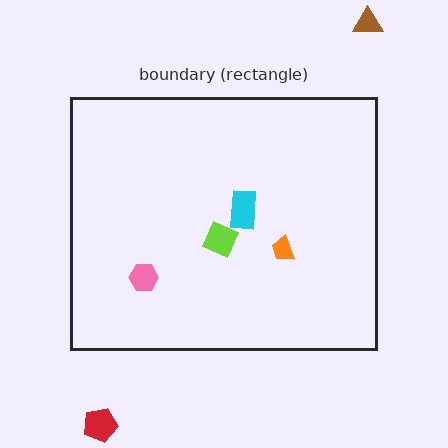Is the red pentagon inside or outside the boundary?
Outside.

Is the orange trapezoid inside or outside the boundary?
Inside.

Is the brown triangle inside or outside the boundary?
Outside.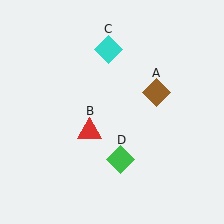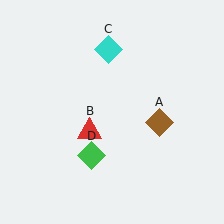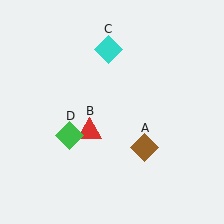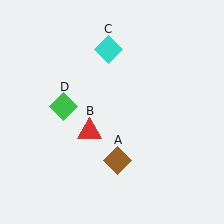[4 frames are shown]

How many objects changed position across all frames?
2 objects changed position: brown diamond (object A), green diamond (object D).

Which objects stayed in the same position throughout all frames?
Red triangle (object B) and cyan diamond (object C) remained stationary.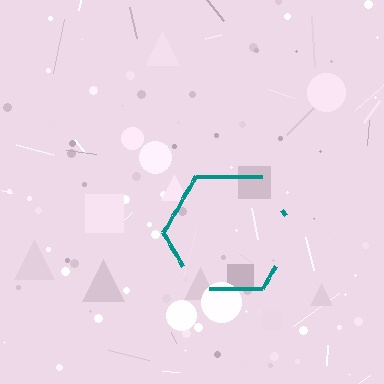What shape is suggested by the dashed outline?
The dashed outline suggests a hexagon.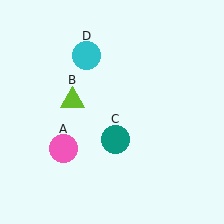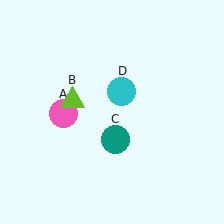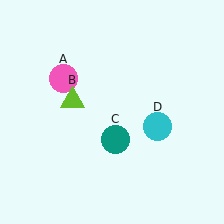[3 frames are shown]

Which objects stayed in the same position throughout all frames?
Lime triangle (object B) and teal circle (object C) remained stationary.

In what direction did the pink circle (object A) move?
The pink circle (object A) moved up.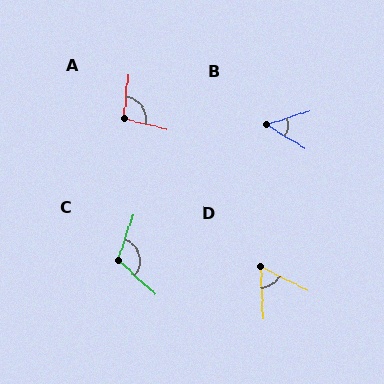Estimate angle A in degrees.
Approximately 98 degrees.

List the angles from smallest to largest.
B (49°), D (61°), A (98°), C (113°).